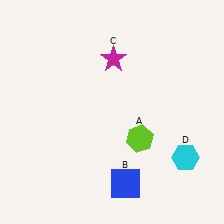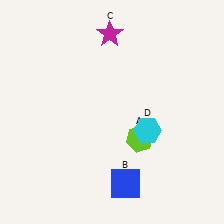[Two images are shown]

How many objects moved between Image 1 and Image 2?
2 objects moved between the two images.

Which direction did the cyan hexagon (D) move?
The cyan hexagon (D) moved left.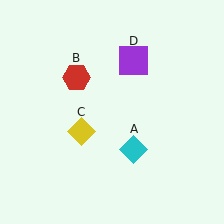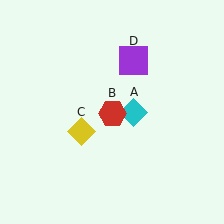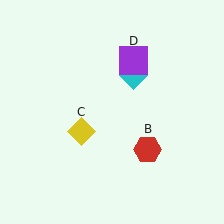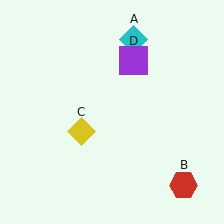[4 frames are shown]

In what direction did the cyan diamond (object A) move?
The cyan diamond (object A) moved up.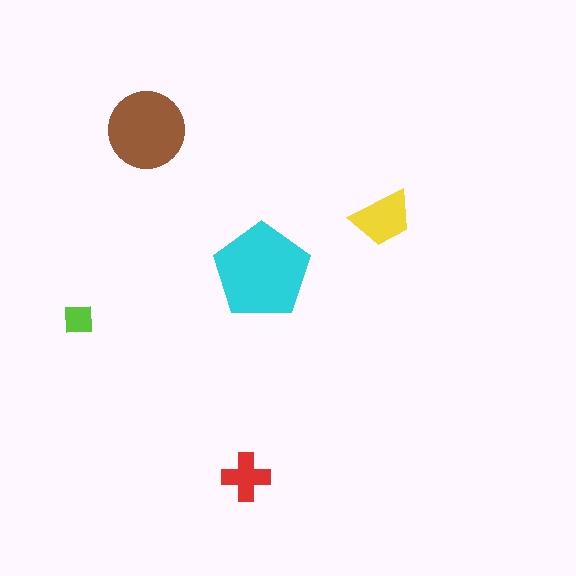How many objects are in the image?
There are 5 objects in the image.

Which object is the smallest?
The lime square.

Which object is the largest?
The cyan pentagon.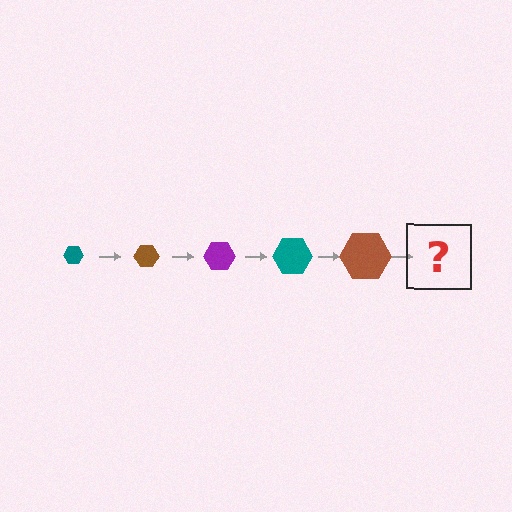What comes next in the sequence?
The next element should be a purple hexagon, larger than the previous one.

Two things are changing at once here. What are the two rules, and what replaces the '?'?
The two rules are that the hexagon grows larger each step and the color cycles through teal, brown, and purple. The '?' should be a purple hexagon, larger than the previous one.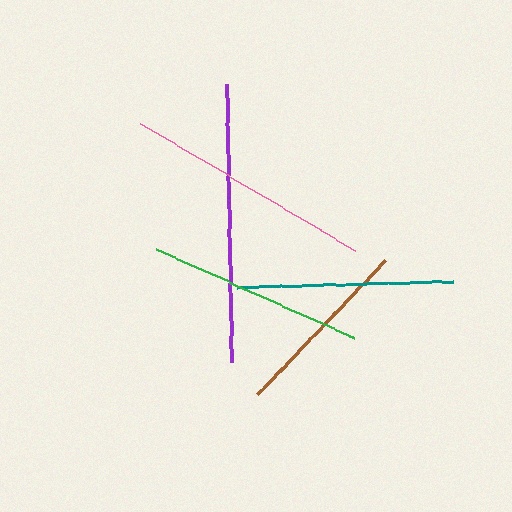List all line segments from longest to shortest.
From longest to shortest: purple, pink, green, teal, brown.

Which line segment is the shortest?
The brown line is the shortest at approximately 185 pixels.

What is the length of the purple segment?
The purple segment is approximately 277 pixels long.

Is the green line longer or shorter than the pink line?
The pink line is longer than the green line.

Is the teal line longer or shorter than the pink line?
The pink line is longer than the teal line.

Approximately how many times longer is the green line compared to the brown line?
The green line is approximately 1.2 times the length of the brown line.